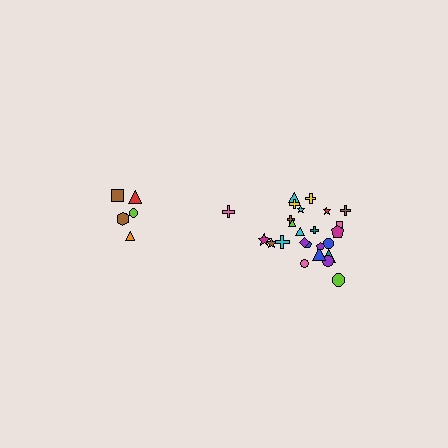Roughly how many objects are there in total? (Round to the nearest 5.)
Roughly 30 objects in total.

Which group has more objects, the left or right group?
The right group.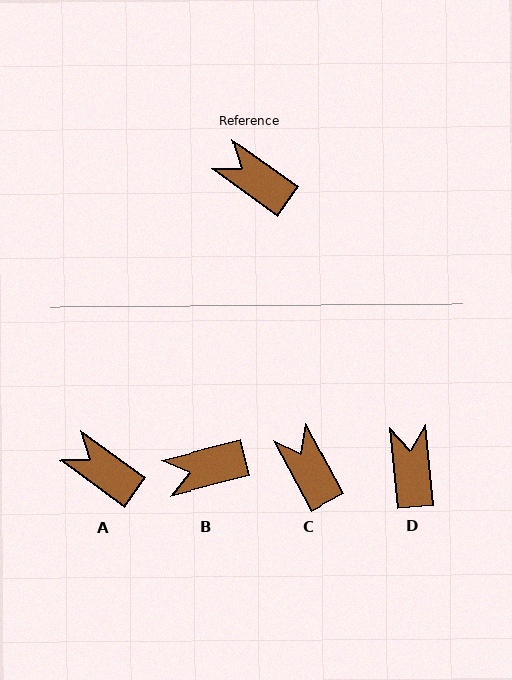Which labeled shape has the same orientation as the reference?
A.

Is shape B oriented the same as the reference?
No, it is off by about 50 degrees.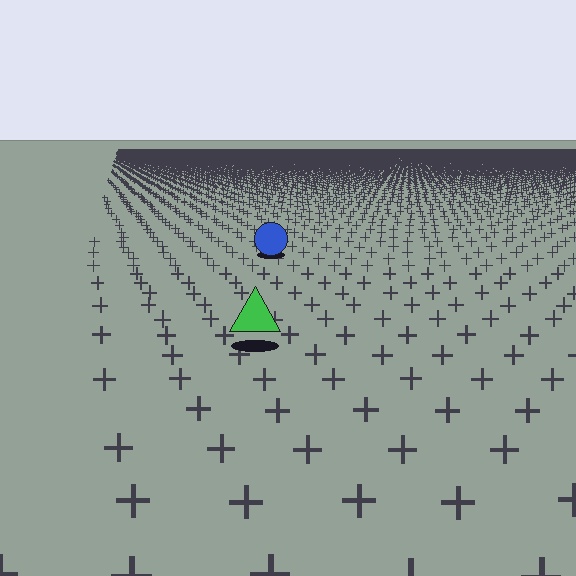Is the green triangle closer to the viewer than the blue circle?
Yes. The green triangle is closer — you can tell from the texture gradient: the ground texture is coarser near it.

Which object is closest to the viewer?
The green triangle is closest. The texture marks near it are larger and more spread out.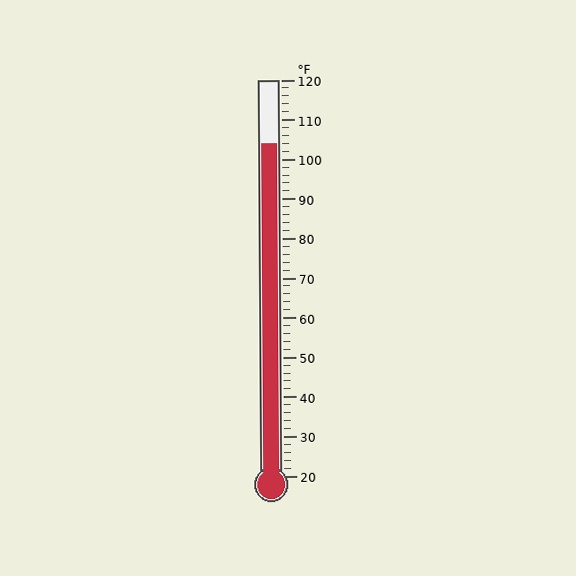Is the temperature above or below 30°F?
The temperature is above 30°F.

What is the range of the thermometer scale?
The thermometer scale ranges from 20°F to 120°F.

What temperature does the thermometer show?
The thermometer shows approximately 104°F.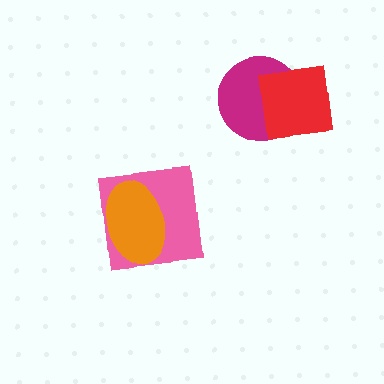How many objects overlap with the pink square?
1 object overlaps with the pink square.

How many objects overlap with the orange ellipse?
1 object overlaps with the orange ellipse.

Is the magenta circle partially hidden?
Yes, it is partially covered by another shape.